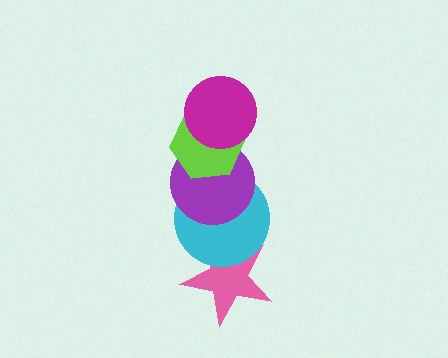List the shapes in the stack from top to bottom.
From top to bottom: the magenta circle, the lime hexagon, the purple circle, the cyan circle, the pink star.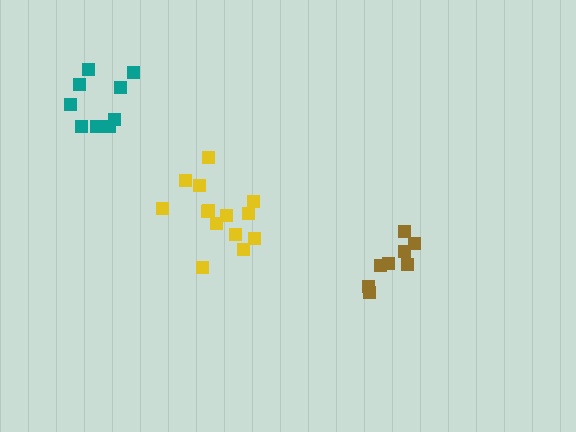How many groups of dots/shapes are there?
There are 3 groups.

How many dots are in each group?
Group 1: 14 dots, Group 2: 8 dots, Group 3: 9 dots (31 total).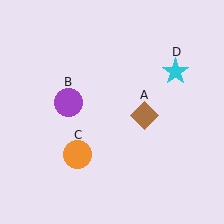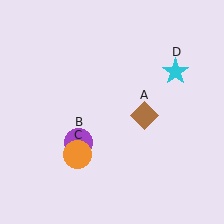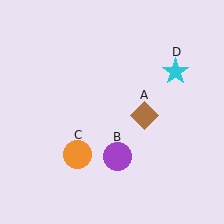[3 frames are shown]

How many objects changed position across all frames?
1 object changed position: purple circle (object B).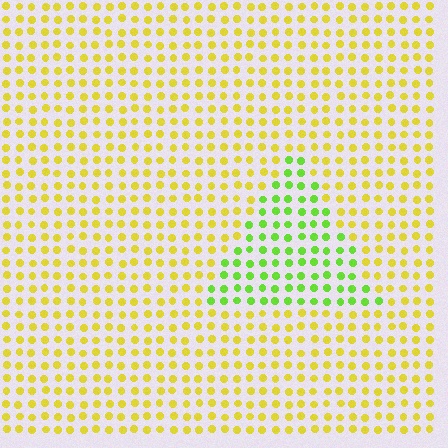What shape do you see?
I see a triangle.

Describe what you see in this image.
The image is filled with small yellow elements in a uniform arrangement. A triangle-shaped region is visible where the elements are tinted to a slightly different hue, forming a subtle color boundary.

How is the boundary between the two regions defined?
The boundary is defined purely by a slight shift in hue (about 46 degrees). Spacing, size, and orientation are identical on both sides.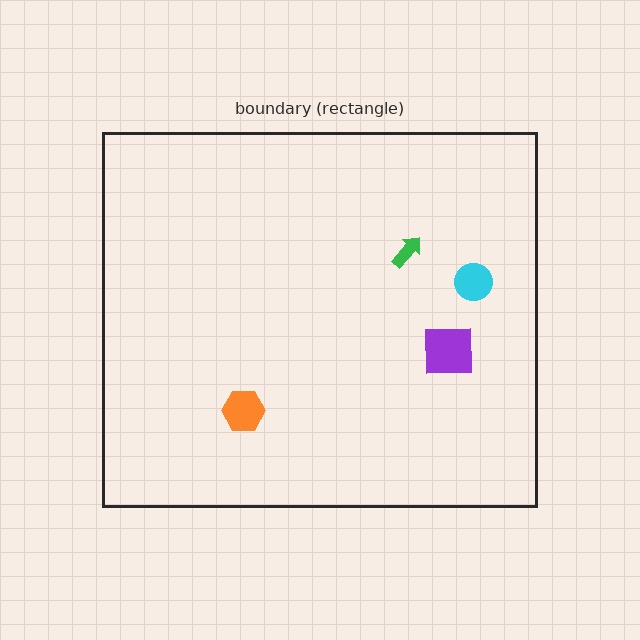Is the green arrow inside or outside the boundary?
Inside.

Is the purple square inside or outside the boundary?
Inside.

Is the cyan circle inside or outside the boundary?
Inside.